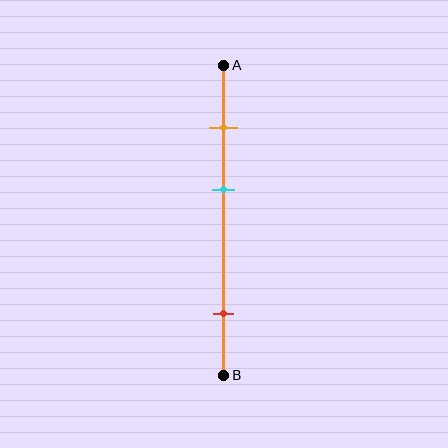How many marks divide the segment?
There are 3 marks dividing the segment.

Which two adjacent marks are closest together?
The orange and cyan marks are the closest adjacent pair.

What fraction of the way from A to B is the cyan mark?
The cyan mark is approximately 40% (0.4) of the way from A to B.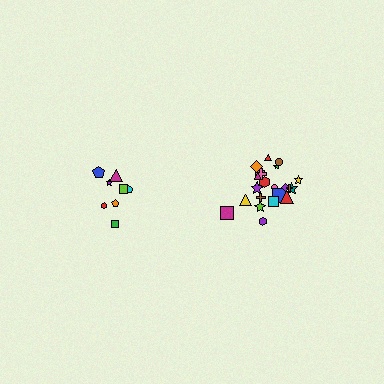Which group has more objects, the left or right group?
The right group.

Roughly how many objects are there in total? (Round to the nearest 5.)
Roughly 30 objects in total.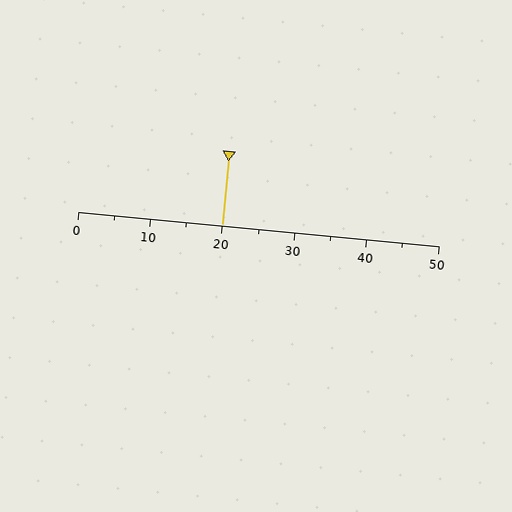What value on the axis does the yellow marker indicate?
The marker indicates approximately 20.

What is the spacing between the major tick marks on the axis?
The major ticks are spaced 10 apart.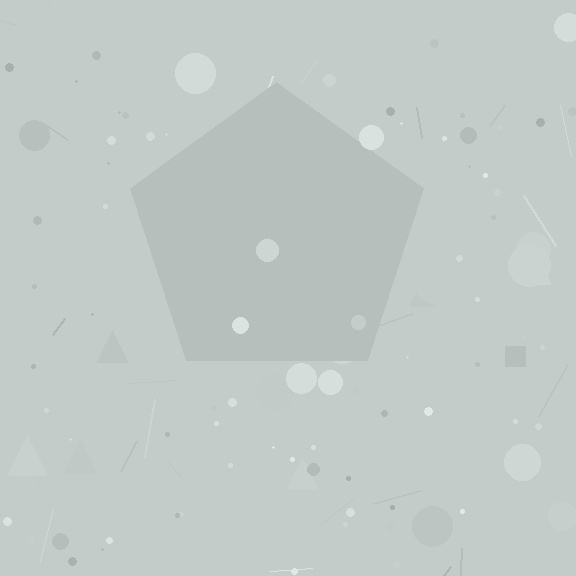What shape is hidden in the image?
A pentagon is hidden in the image.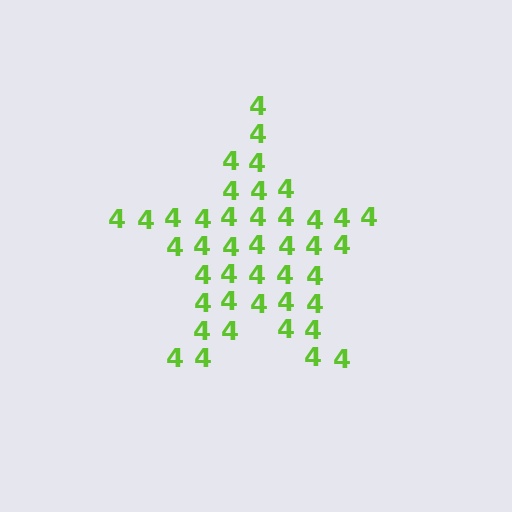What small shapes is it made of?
It is made of small digit 4's.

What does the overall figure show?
The overall figure shows a star.